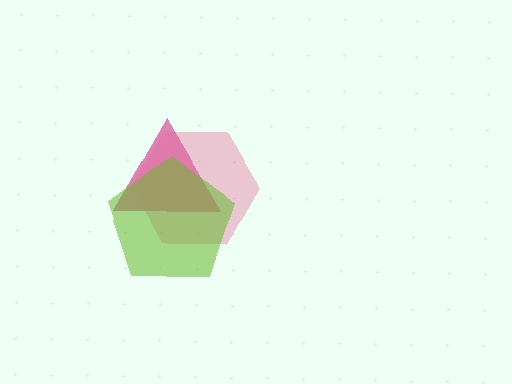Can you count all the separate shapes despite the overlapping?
Yes, there are 3 separate shapes.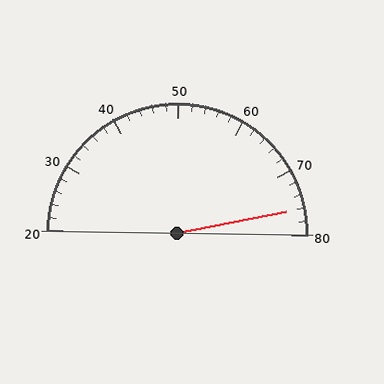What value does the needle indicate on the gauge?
The needle indicates approximately 76.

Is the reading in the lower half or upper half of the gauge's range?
The reading is in the upper half of the range (20 to 80).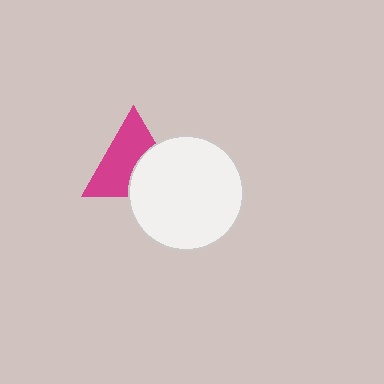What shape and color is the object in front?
The object in front is a white circle.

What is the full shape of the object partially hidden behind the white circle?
The partially hidden object is a magenta triangle.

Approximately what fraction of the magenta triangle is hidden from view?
Roughly 39% of the magenta triangle is hidden behind the white circle.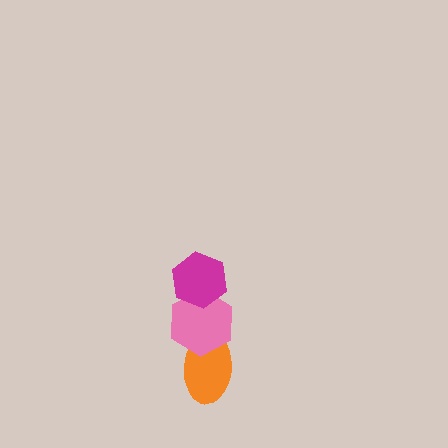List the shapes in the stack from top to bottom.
From top to bottom: the magenta hexagon, the pink hexagon, the orange ellipse.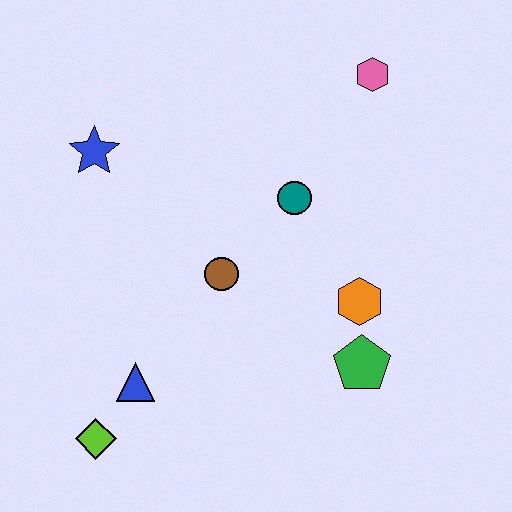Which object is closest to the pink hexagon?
The teal circle is closest to the pink hexagon.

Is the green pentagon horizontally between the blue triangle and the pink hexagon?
Yes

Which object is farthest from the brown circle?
The pink hexagon is farthest from the brown circle.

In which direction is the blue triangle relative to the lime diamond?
The blue triangle is above the lime diamond.